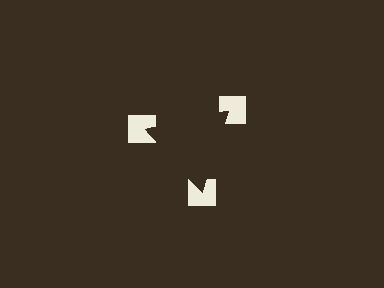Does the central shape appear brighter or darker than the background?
It typically appears slightly darker than the background, even though no actual brightness change is drawn.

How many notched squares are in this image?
There are 3 — one at each vertex of the illusory triangle.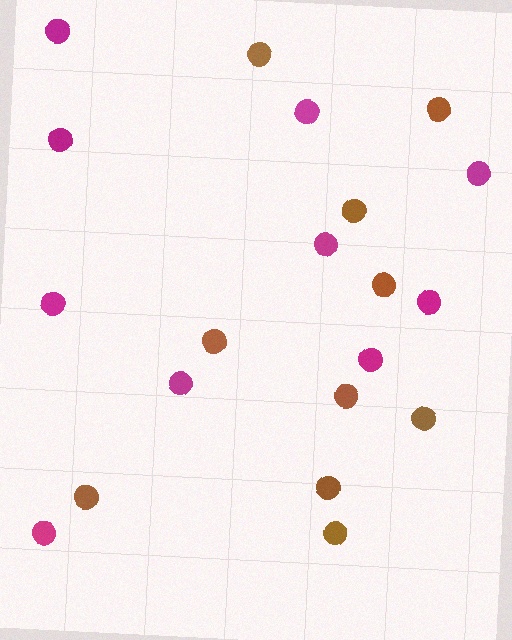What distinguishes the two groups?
There are 2 groups: one group of brown circles (10) and one group of magenta circles (10).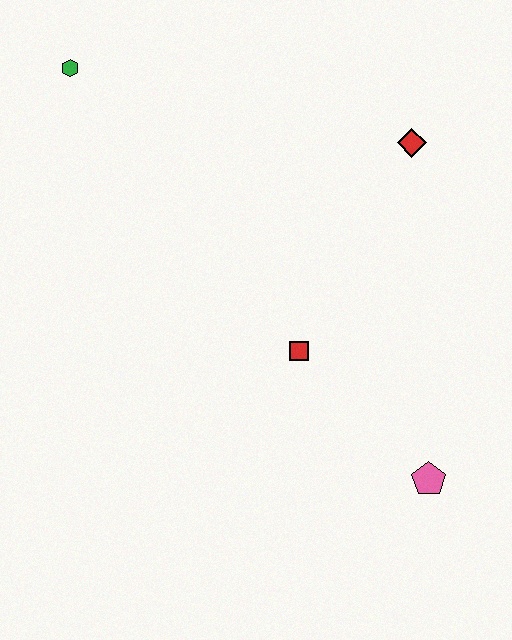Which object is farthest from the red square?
The green hexagon is farthest from the red square.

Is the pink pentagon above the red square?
No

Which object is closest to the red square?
The pink pentagon is closest to the red square.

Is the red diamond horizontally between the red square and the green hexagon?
No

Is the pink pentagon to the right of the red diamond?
Yes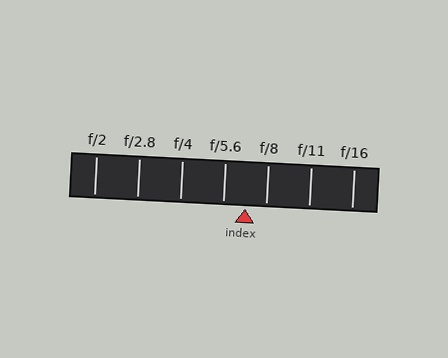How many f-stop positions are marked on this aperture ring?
There are 7 f-stop positions marked.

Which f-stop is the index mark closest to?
The index mark is closest to f/8.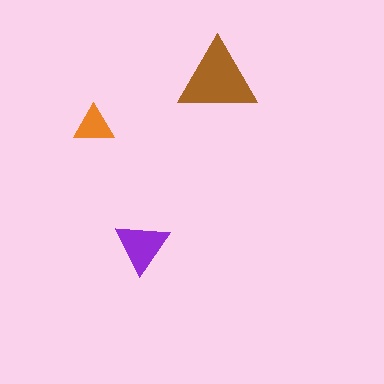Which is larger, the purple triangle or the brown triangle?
The brown one.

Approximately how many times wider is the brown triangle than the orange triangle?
About 2 times wider.